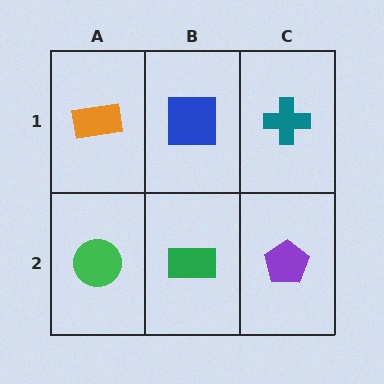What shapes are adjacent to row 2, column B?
A blue square (row 1, column B), a green circle (row 2, column A), a purple pentagon (row 2, column C).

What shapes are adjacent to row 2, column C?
A teal cross (row 1, column C), a green rectangle (row 2, column B).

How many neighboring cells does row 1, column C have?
2.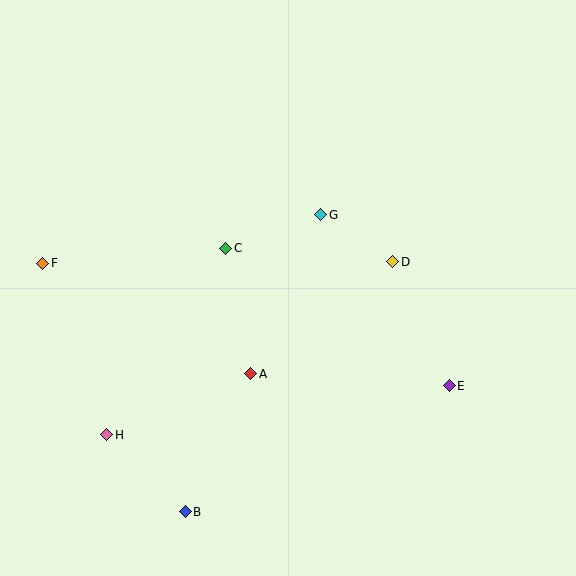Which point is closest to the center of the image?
Point C at (226, 248) is closest to the center.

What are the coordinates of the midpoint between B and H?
The midpoint between B and H is at (146, 473).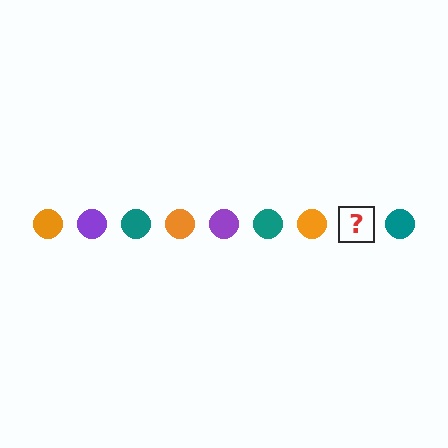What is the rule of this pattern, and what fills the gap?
The rule is that the pattern cycles through orange, purple, teal circles. The gap should be filled with a purple circle.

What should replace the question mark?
The question mark should be replaced with a purple circle.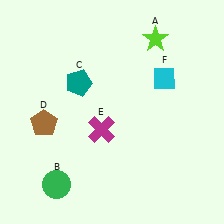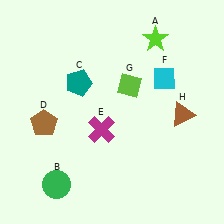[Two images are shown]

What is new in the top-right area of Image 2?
A lime diamond (G) was added in the top-right area of Image 2.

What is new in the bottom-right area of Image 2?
A brown triangle (H) was added in the bottom-right area of Image 2.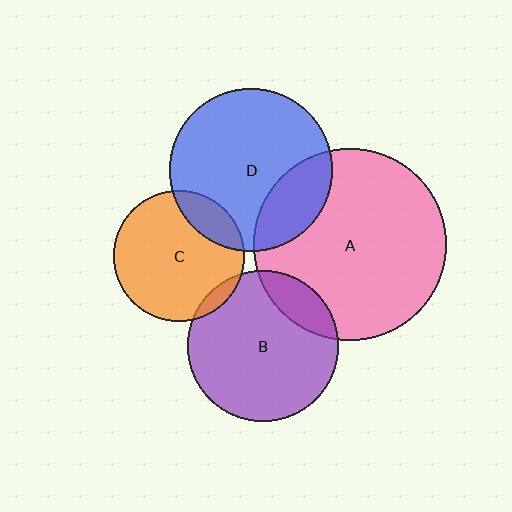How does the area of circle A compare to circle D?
Approximately 1.4 times.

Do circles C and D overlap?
Yes.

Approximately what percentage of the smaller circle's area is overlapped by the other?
Approximately 15%.